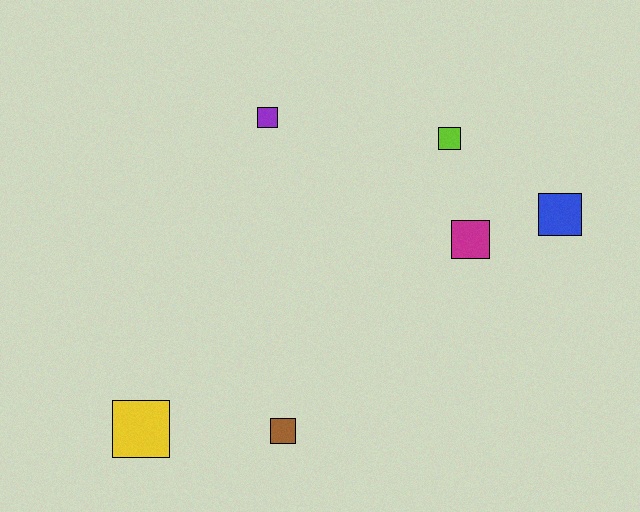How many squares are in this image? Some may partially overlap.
There are 6 squares.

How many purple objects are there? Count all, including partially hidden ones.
There is 1 purple object.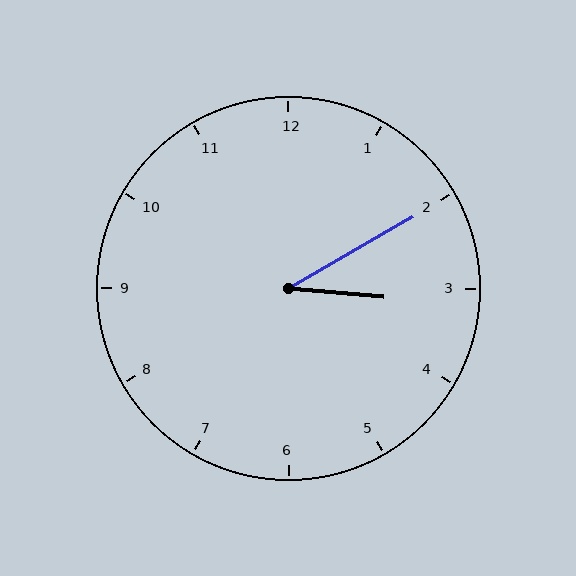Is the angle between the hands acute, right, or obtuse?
It is acute.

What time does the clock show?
3:10.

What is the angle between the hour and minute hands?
Approximately 35 degrees.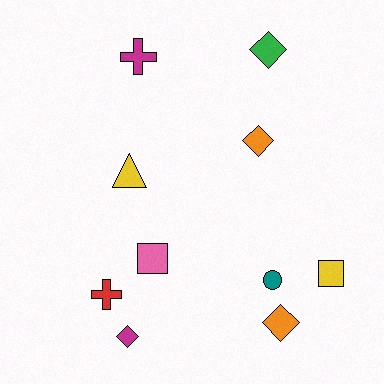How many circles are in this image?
There is 1 circle.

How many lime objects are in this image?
There are no lime objects.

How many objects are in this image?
There are 10 objects.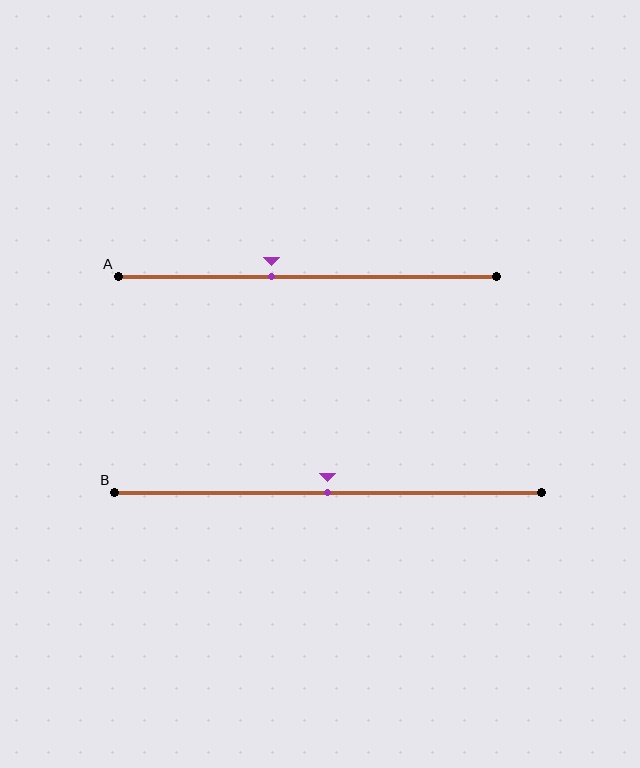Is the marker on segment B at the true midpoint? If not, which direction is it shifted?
Yes, the marker on segment B is at the true midpoint.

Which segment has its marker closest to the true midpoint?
Segment B has its marker closest to the true midpoint.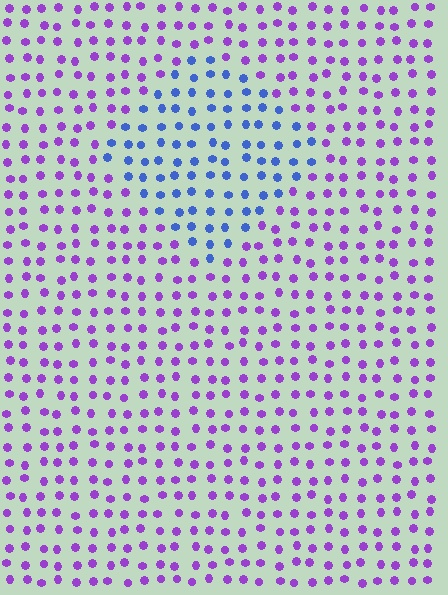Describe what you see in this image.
The image is filled with small purple elements in a uniform arrangement. A diamond-shaped region is visible where the elements are tinted to a slightly different hue, forming a subtle color boundary.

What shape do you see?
I see a diamond.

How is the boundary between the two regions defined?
The boundary is defined purely by a slight shift in hue (about 54 degrees). Spacing, size, and orientation are identical on both sides.